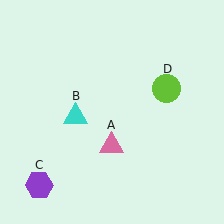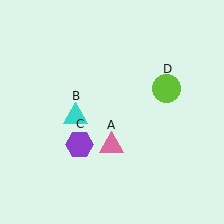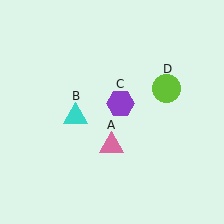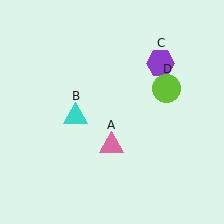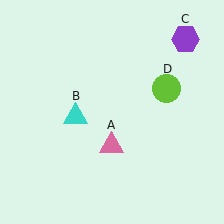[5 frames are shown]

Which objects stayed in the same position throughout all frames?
Pink triangle (object A) and cyan triangle (object B) and lime circle (object D) remained stationary.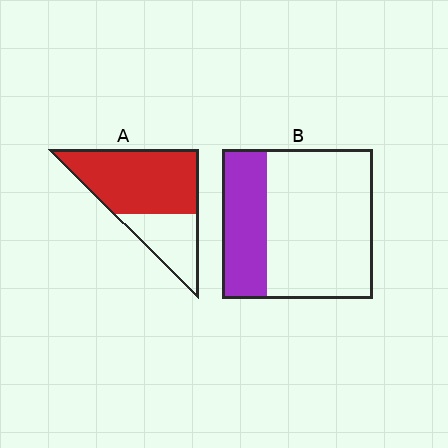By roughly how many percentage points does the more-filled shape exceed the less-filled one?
By roughly 40 percentage points (A over B).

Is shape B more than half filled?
No.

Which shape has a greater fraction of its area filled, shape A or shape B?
Shape A.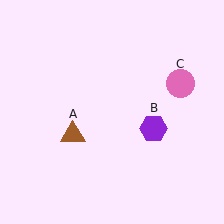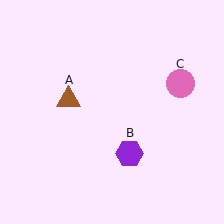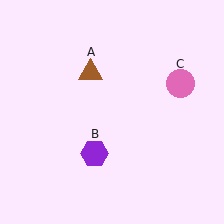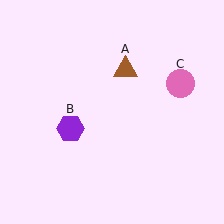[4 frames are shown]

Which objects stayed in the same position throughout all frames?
Pink circle (object C) remained stationary.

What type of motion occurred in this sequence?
The brown triangle (object A), purple hexagon (object B) rotated clockwise around the center of the scene.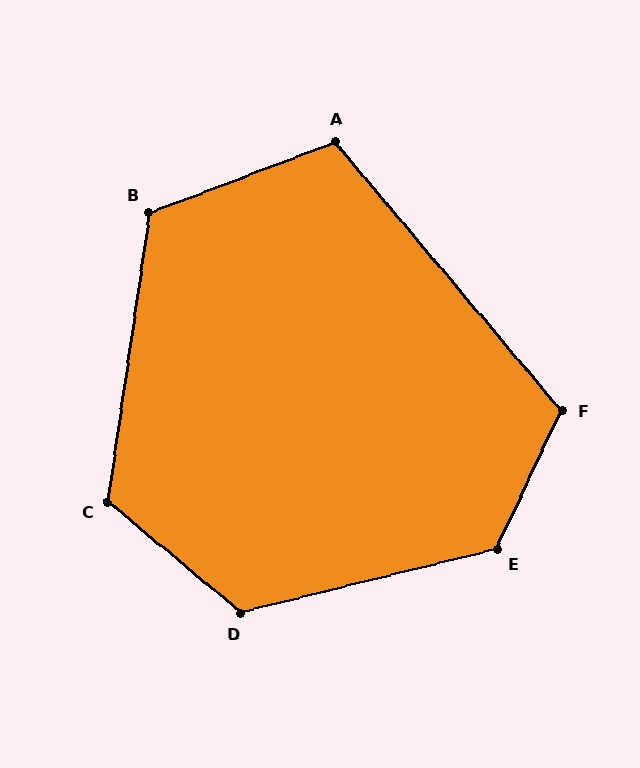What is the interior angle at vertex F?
Approximately 115 degrees (obtuse).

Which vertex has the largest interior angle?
E, at approximately 129 degrees.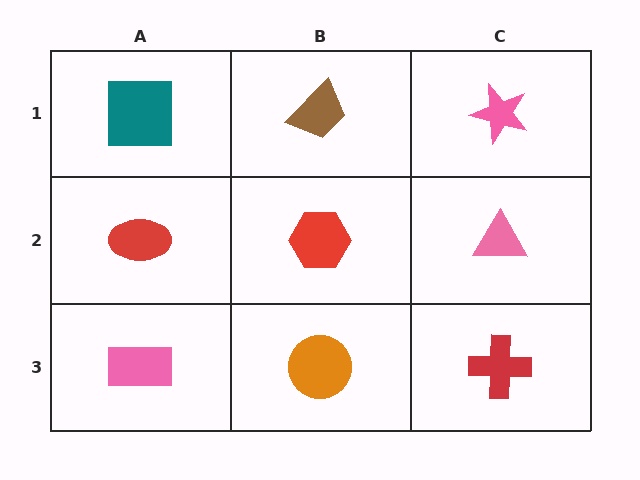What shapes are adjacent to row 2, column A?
A teal square (row 1, column A), a pink rectangle (row 3, column A), a red hexagon (row 2, column B).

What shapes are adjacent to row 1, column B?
A red hexagon (row 2, column B), a teal square (row 1, column A), a pink star (row 1, column C).